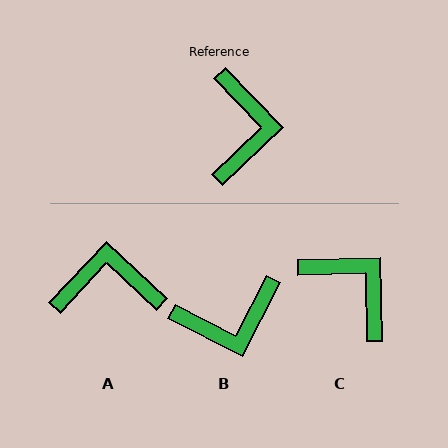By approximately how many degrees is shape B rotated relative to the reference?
Approximately 71 degrees clockwise.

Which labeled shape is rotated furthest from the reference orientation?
A, about 93 degrees away.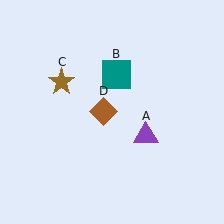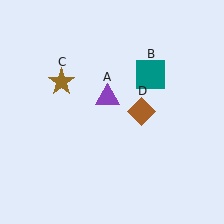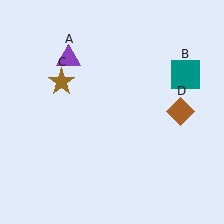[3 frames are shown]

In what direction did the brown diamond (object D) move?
The brown diamond (object D) moved right.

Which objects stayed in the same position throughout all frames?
Brown star (object C) remained stationary.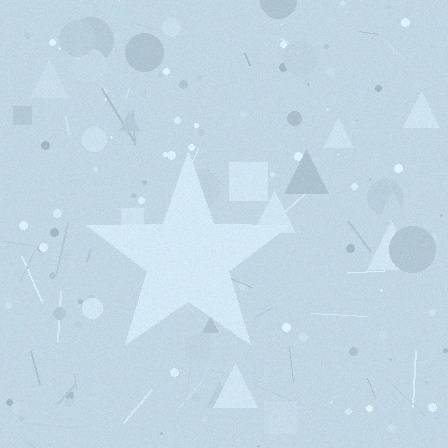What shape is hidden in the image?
A star is hidden in the image.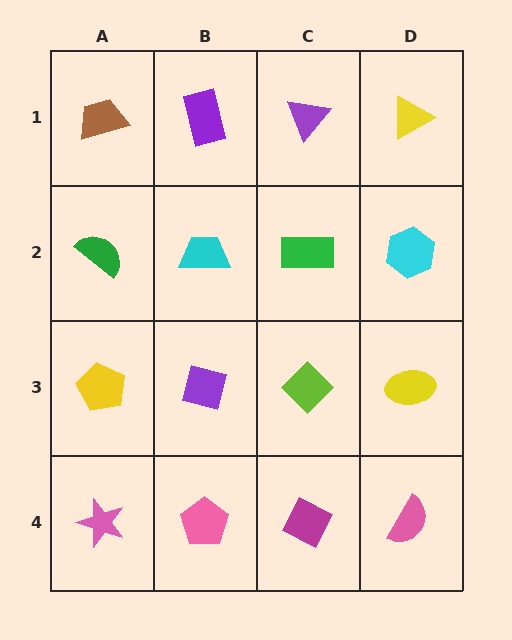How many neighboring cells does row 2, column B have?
4.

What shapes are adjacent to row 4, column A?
A yellow pentagon (row 3, column A), a pink pentagon (row 4, column B).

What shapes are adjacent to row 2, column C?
A purple triangle (row 1, column C), a lime diamond (row 3, column C), a cyan trapezoid (row 2, column B), a cyan hexagon (row 2, column D).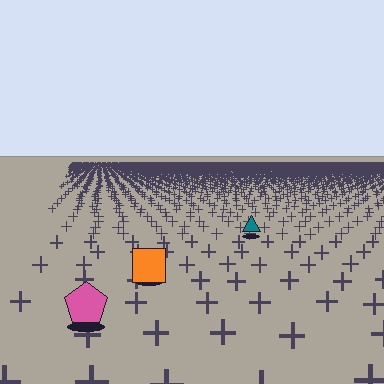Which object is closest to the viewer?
The pink pentagon is closest. The texture marks near it are larger and more spread out.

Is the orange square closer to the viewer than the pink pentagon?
No. The pink pentagon is closer — you can tell from the texture gradient: the ground texture is coarser near it.